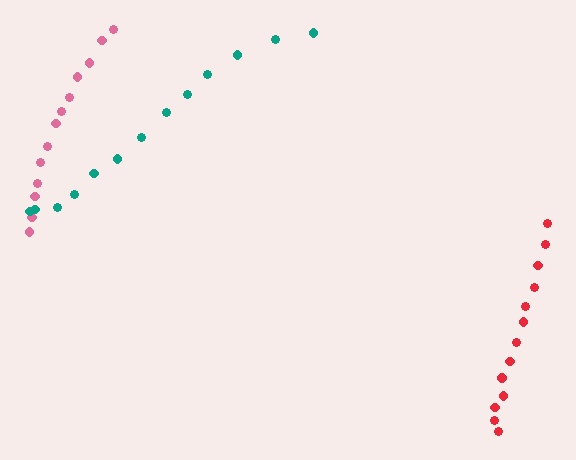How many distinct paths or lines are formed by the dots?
There are 3 distinct paths.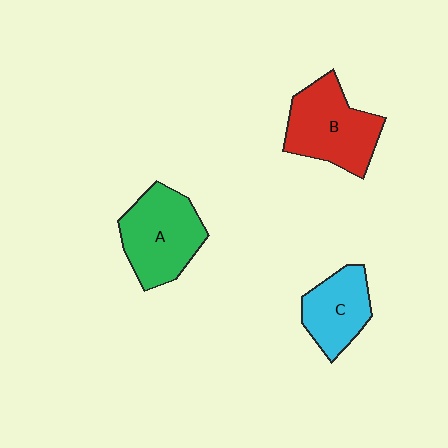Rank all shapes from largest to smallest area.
From largest to smallest: B (red), A (green), C (cyan).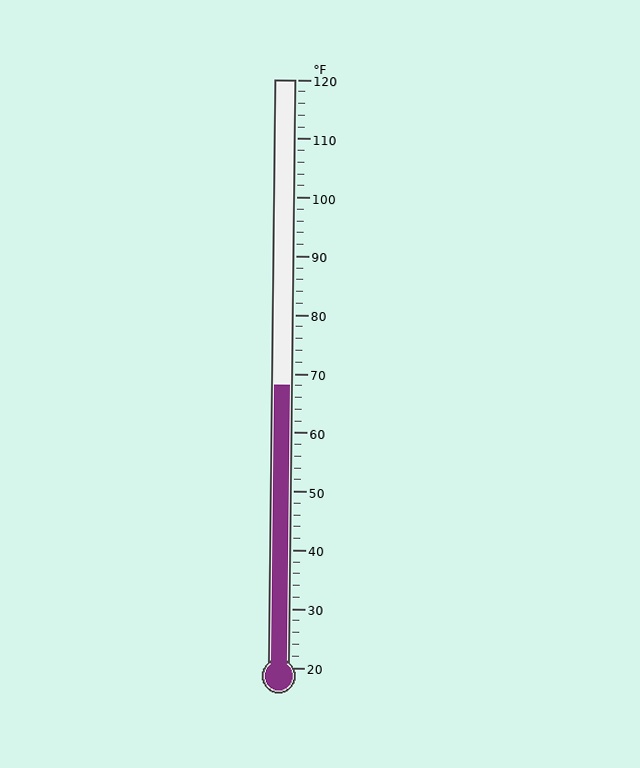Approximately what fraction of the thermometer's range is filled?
The thermometer is filled to approximately 50% of its range.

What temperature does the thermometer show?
The thermometer shows approximately 68°F.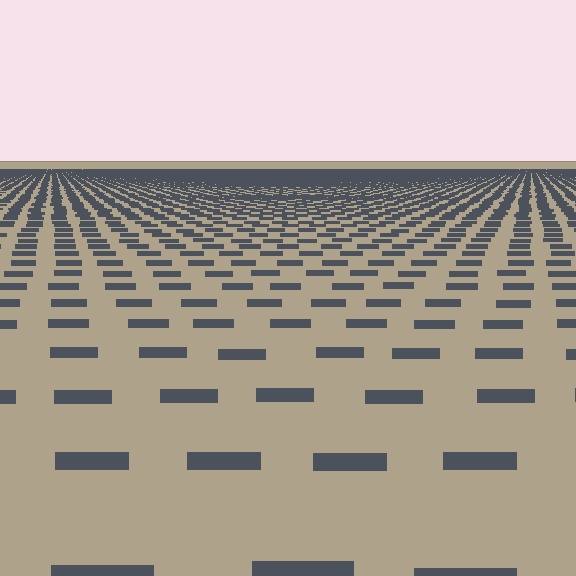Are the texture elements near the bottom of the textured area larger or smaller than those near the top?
Larger. Near the bottom, elements are closer to the viewer and appear at a bigger on-screen size.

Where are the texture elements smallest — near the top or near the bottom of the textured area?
Near the top.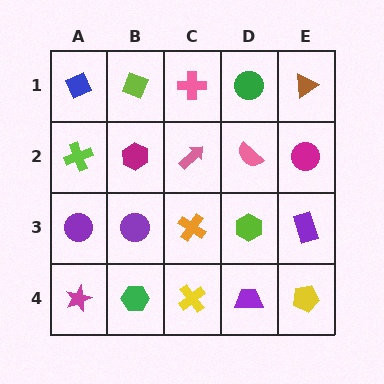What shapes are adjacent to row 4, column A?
A purple circle (row 3, column A), a green hexagon (row 4, column B).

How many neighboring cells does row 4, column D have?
3.